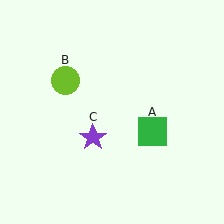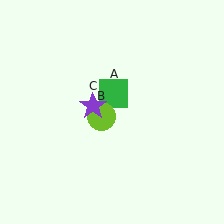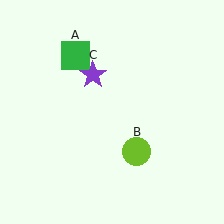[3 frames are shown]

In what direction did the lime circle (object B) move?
The lime circle (object B) moved down and to the right.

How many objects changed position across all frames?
3 objects changed position: green square (object A), lime circle (object B), purple star (object C).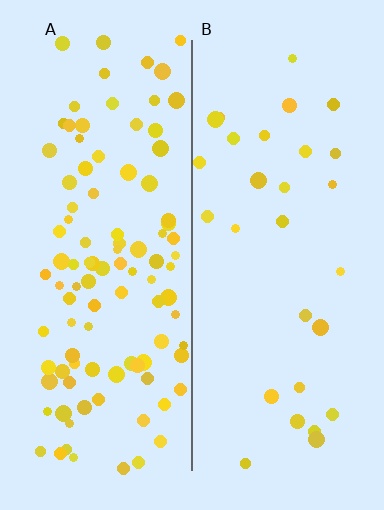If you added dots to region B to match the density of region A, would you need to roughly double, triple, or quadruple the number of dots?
Approximately quadruple.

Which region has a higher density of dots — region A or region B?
A (the left).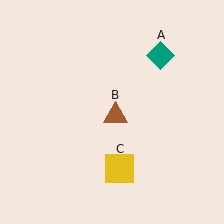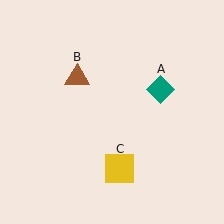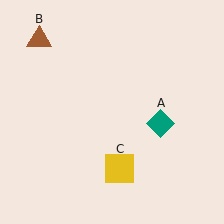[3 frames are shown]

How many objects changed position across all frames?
2 objects changed position: teal diamond (object A), brown triangle (object B).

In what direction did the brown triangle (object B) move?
The brown triangle (object B) moved up and to the left.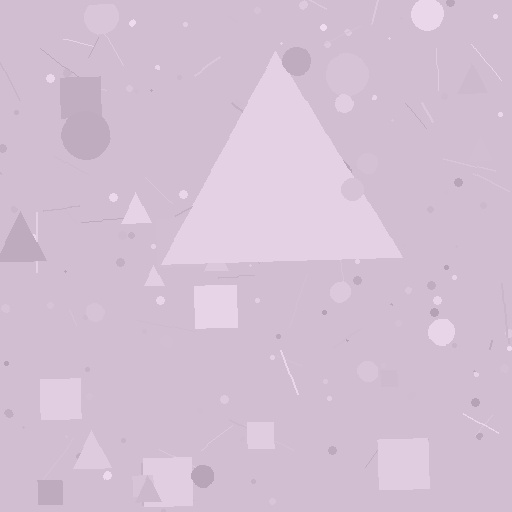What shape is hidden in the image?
A triangle is hidden in the image.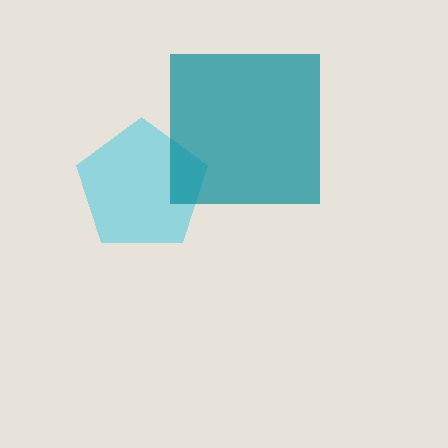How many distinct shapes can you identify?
There are 2 distinct shapes: a cyan pentagon, a teal square.